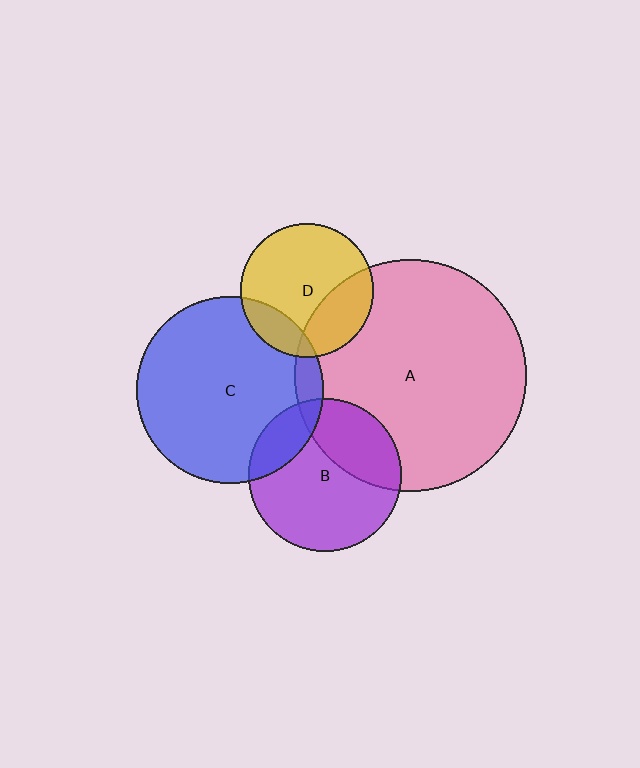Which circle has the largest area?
Circle A (pink).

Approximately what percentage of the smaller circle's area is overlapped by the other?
Approximately 30%.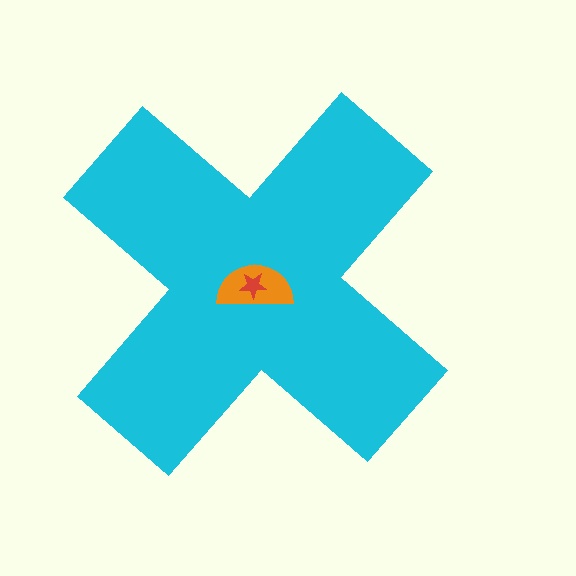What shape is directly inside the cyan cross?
The orange semicircle.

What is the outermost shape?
The cyan cross.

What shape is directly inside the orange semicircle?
The red star.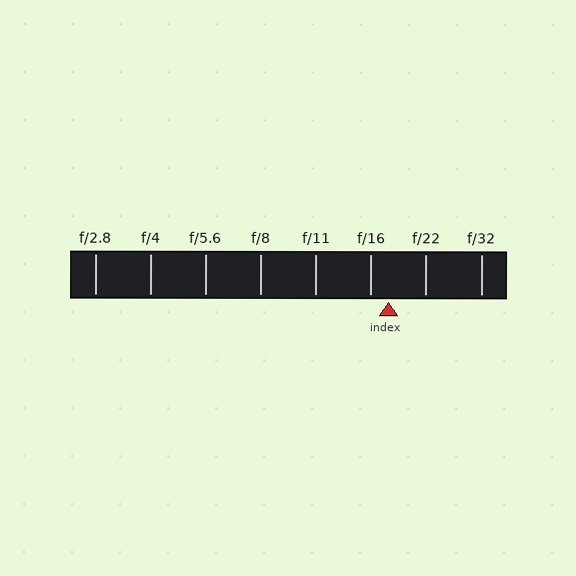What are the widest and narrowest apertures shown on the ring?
The widest aperture shown is f/2.8 and the narrowest is f/32.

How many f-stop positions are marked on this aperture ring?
There are 8 f-stop positions marked.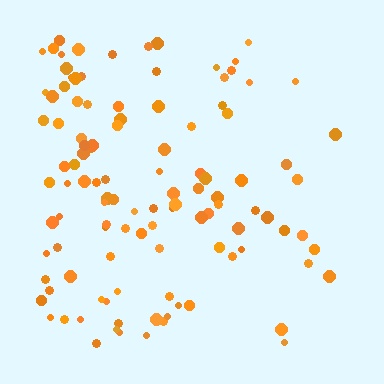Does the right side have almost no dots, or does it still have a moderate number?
Still a moderate number, just noticeably fewer than the left.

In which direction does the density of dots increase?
From right to left, with the left side densest.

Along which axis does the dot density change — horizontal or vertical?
Horizontal.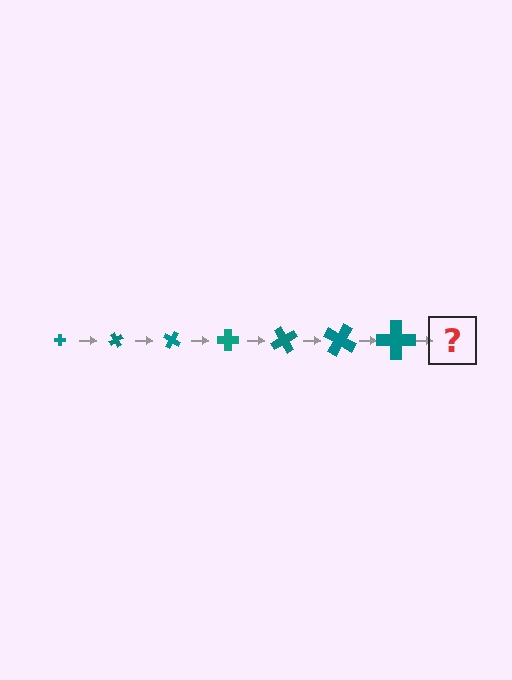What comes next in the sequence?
The next element should be a cross, larger than the previous one and rotated 420 degrees from the start.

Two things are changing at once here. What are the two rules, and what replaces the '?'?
The two rules are that the cross grows larger each step and it rotates 60 degrees each step. The '?' should be a cross, larger than the previous one and rotated 420 degrees from the start.